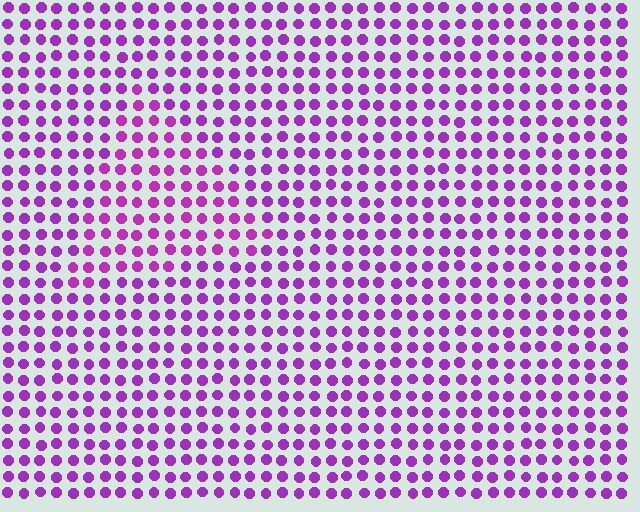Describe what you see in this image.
The image is filled with small purple elements in a uniform arrangement. A triangle-shaped region is visible where the elements are tinted to a slightly different hue, forming a subtle color boundary.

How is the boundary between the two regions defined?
The boundary is defined purely by a slight shift in hue (about 17 degrees). Spacing, size, and orientation are identical on both sides.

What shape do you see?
I see a triangle.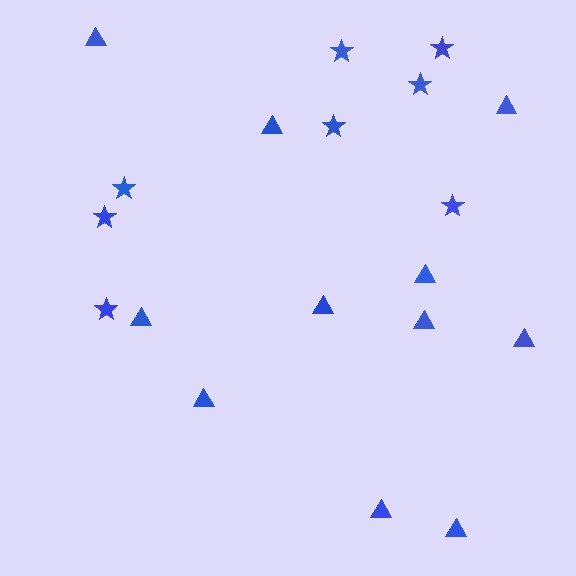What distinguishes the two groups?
There are 2 groups: one group of triangles (11) and one group of stars (8).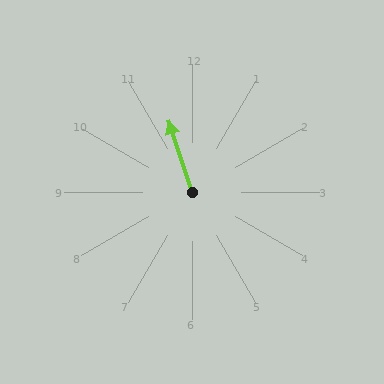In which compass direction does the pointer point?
North.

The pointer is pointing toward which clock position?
Roughly 11 o'clock.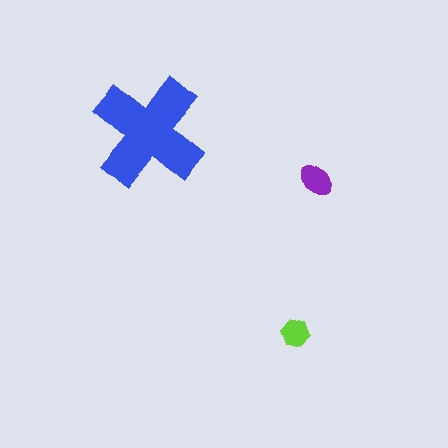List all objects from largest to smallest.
The blue cross, the purple ellipse, the lime hexagon.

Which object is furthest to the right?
The purple ellipse is rightmost.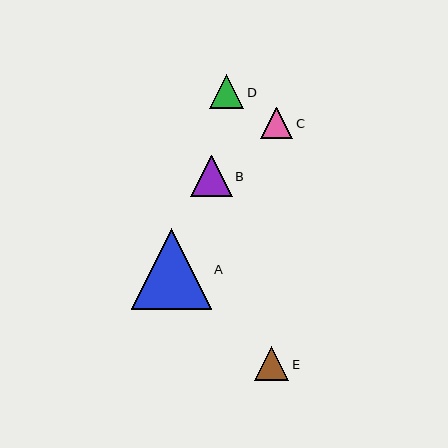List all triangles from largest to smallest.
From largest to smallest: A, B, D, E, C.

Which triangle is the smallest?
Triangle C is the smallest with a size of approximately 32 pixels.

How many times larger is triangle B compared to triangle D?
Triangle B is approximately 1.2 times the size of triangle D.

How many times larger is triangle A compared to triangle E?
Triangle A is approximately 2.4 times the size of triangle E.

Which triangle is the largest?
Triangle A is the largest with a size of approximately 80 pixels.